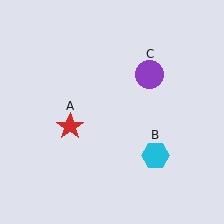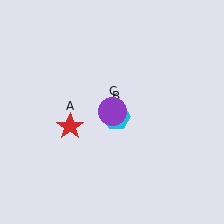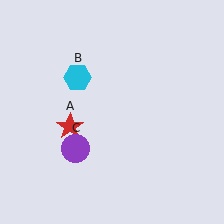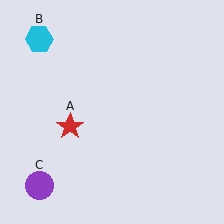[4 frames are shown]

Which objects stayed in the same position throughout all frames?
Red star (object A) remained stationary.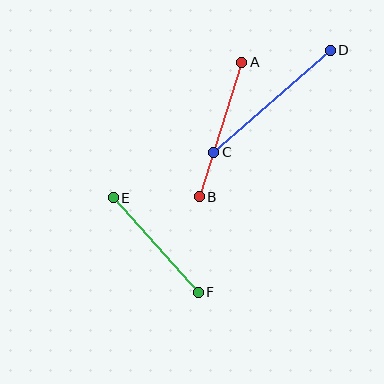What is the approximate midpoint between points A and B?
The midpoint is at approximately (221, 130) pixels.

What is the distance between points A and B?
The distance is approximately 141 pixels.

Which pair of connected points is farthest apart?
Points C and D are farthest apart.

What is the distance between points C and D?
The distance is approximately 155 pixels.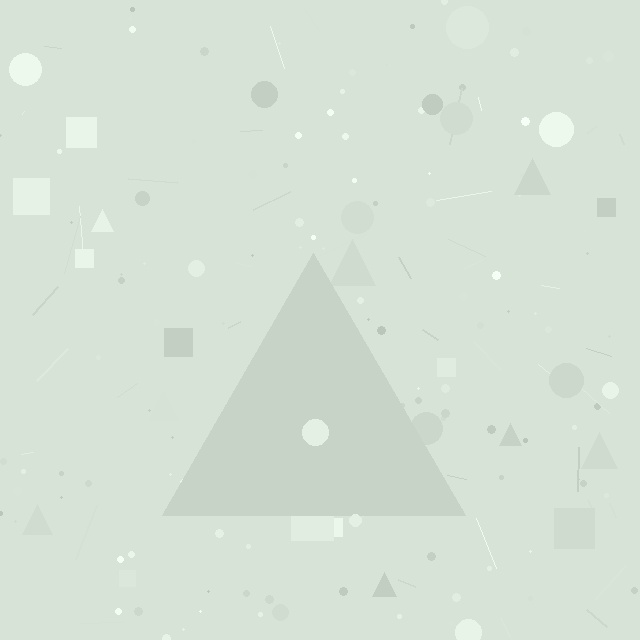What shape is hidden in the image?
A triangle is hidden in the image.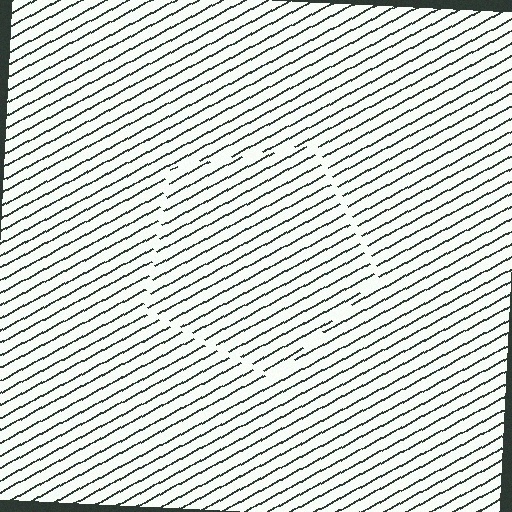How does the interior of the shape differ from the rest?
The interior of the shape contains the same grating, shifted by half a period — the contour is defined by the phase discontinuity where line-ends from the inner and outer gratings abut.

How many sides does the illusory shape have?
5 sides — the line-ends trace a pentagon.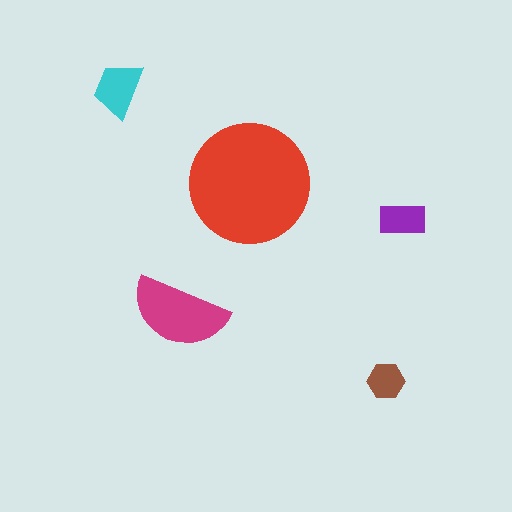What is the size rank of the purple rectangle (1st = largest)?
4th.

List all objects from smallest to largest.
The brown hexagon, the purple rectangle, the cyan trapezoid, the magenta semicircle, the red circle.